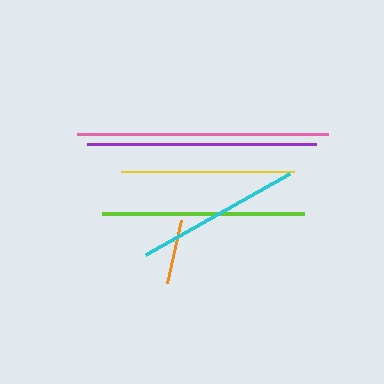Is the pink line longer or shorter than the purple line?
The pink line is longer than the purple line.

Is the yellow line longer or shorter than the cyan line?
The yellow line is longer than the cyan line.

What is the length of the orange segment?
The orange segment is approximately 65 pixels long.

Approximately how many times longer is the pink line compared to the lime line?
The pink line is approximately 1.2 times the length of the lime line.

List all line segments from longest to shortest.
From longest to shortest: pink, purple, lime, yellow, cyan, orange.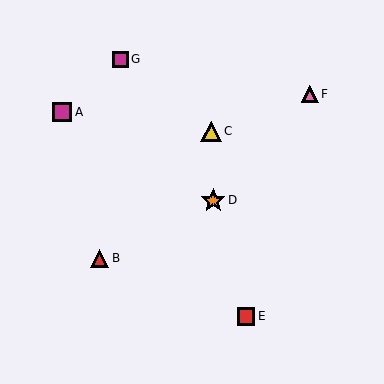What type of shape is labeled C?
Shape C is a yellow triangle.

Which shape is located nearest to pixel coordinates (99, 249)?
The red triangle (labeled B) at (100, 258) is nearest to that location.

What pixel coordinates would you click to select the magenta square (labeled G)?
Click at (120, 59) to select the magenta square G.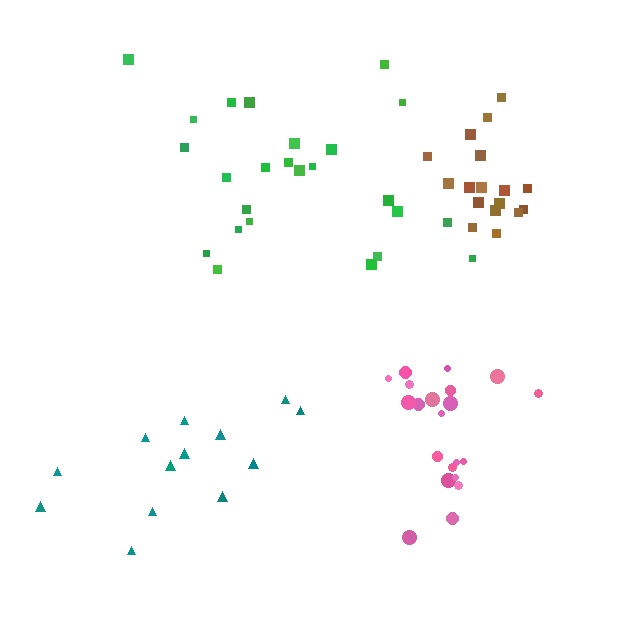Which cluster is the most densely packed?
Brown.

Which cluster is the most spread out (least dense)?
Teal.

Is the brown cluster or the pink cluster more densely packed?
Brown.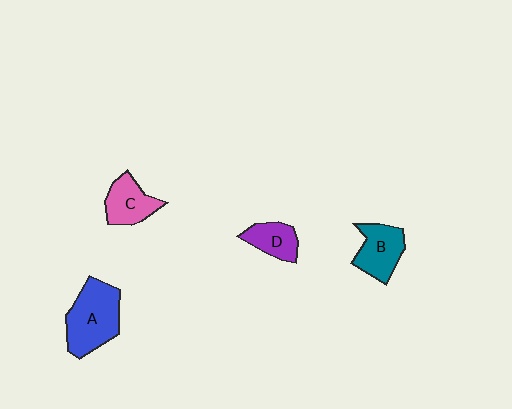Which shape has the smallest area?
Shape D (purple).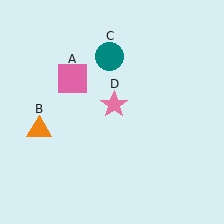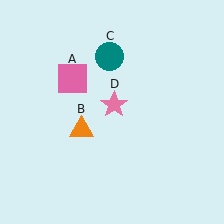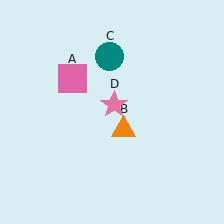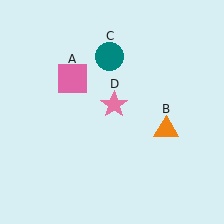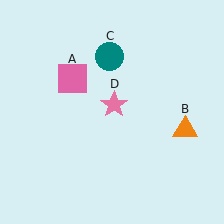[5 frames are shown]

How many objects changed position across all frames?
1 object changed position: orange triangle (object B).